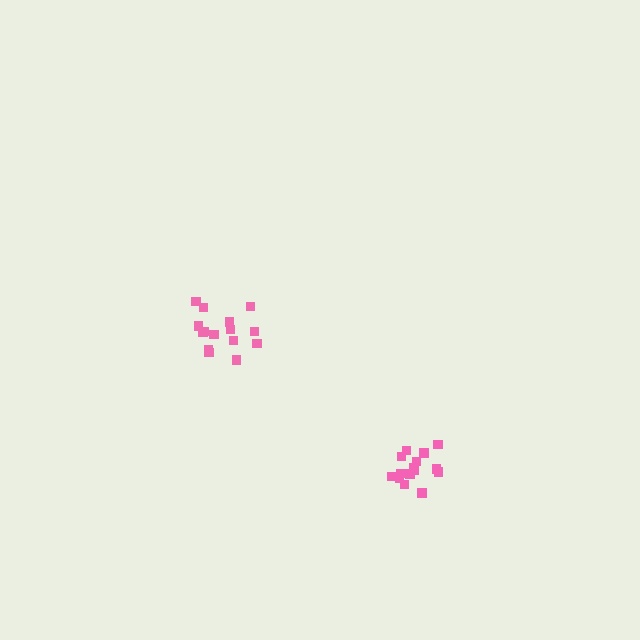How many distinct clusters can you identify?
There are 2 distinct clusters.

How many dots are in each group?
Group 1: 15 dots, Group 2: 15 dots (30 total).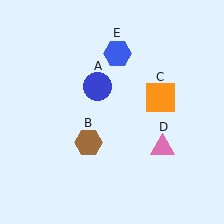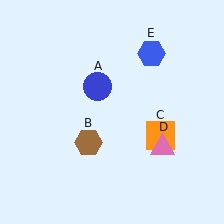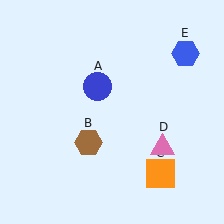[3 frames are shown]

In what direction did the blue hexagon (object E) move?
The blue hexagon (object E) moved right.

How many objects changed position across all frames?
2 objects changed position: orange square (object C), blue hexagon (object E).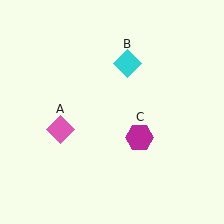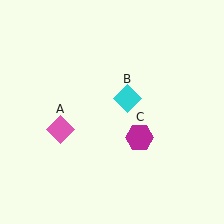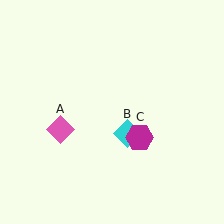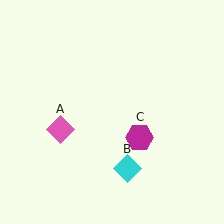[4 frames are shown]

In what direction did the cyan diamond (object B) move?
The cyan diamond (object B) moved down.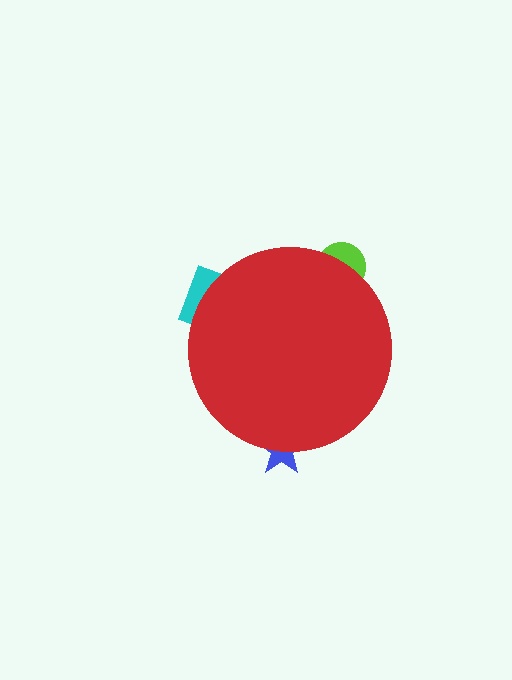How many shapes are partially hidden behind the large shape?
3 shapes are partially hidden.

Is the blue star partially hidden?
Yes, the blue star is partially hidden behind the red circle.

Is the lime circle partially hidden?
Yes, the lime circle is partially hidden behind the red circle.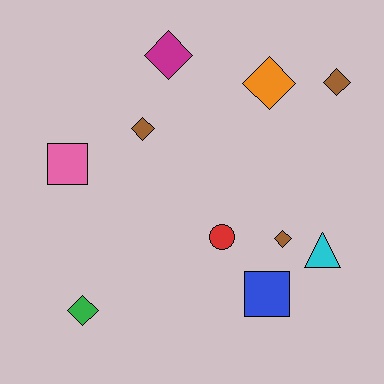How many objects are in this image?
There are 10 objects.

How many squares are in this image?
There are 2 squares.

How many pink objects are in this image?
There is 1 pink object.